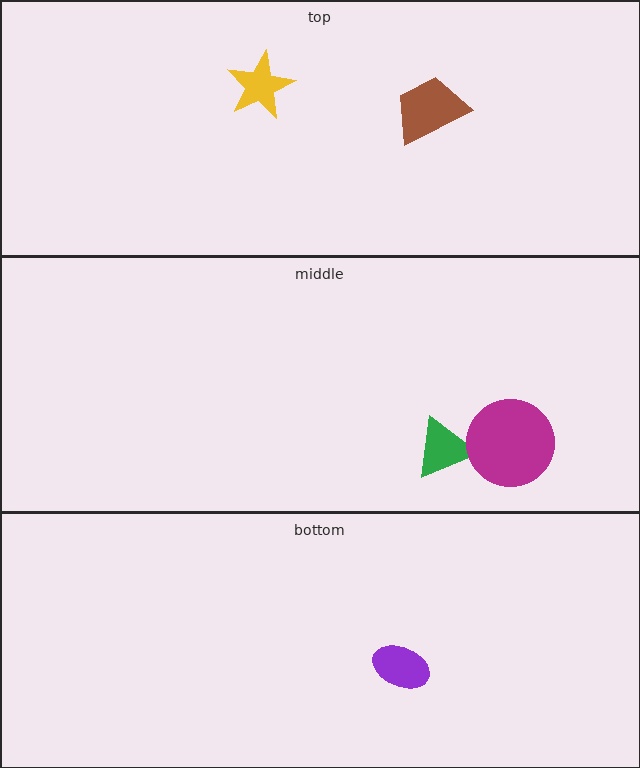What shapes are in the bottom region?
The purple ellipse.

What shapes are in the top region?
The yellow star, the brown trapezoid.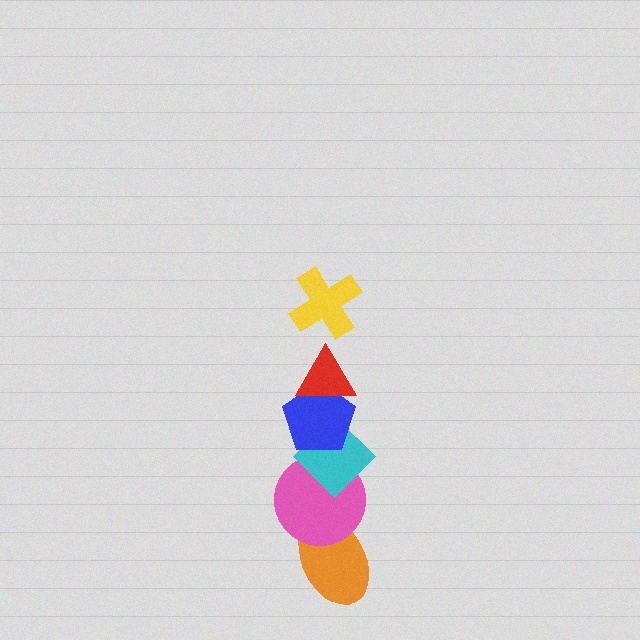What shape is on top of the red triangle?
The yellow cross is on top of the red triangle.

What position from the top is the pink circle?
The pink circle is 5th from the top.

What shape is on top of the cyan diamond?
The blue pentagon is on top of the cyan diamond.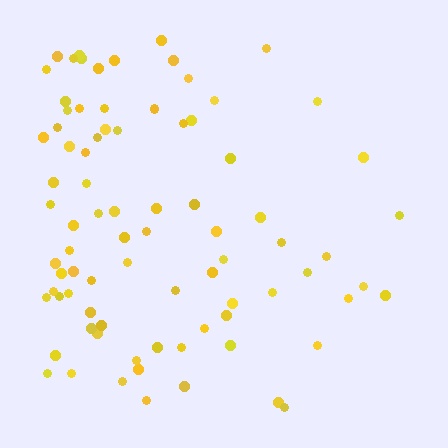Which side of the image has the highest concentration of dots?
The left.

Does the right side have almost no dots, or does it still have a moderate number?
Still a moderate number, just noticeably fewer than the left.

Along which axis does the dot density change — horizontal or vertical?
Horizontal.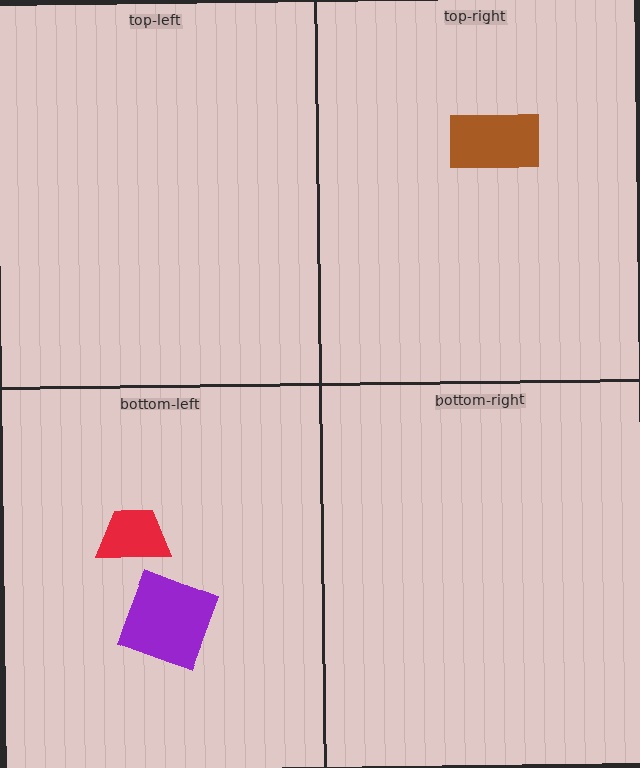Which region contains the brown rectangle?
The top-right region.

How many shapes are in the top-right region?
1.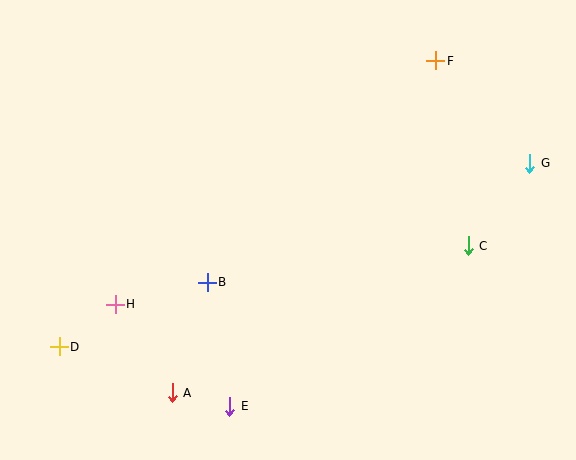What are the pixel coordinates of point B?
Point B is at (207, 282).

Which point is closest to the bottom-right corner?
Point C is closest to the bottom-right corner.